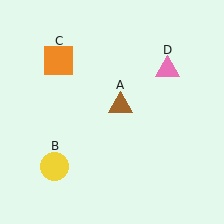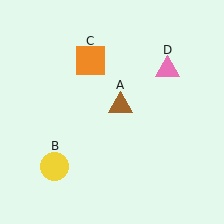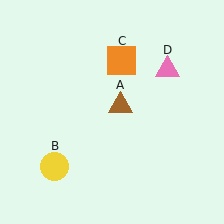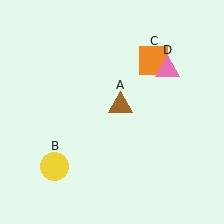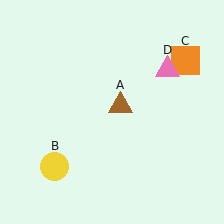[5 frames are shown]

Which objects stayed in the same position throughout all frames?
Brown triangle (object A) and yellow circle (object B) and pink triangle (object D) remained stationary.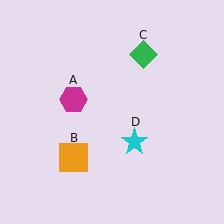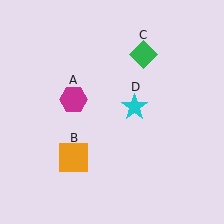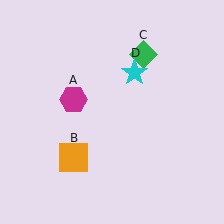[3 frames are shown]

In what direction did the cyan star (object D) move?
The cyan star (object D) moved up.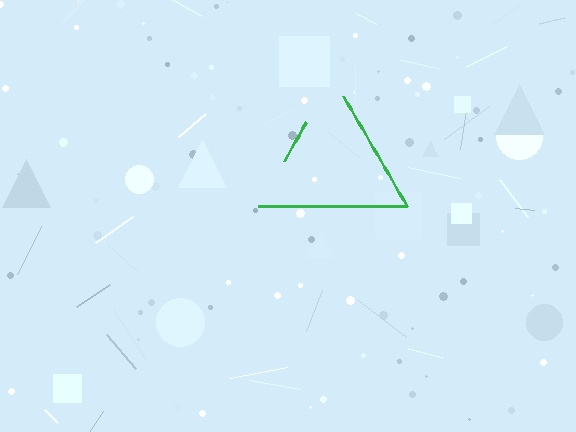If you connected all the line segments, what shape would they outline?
They would outline a triangle.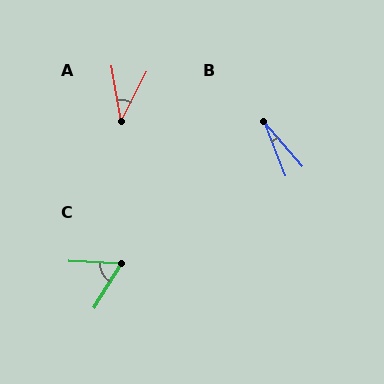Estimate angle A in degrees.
Approximately 37 degrees.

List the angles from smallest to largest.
B (19°), A (37°), C (60°).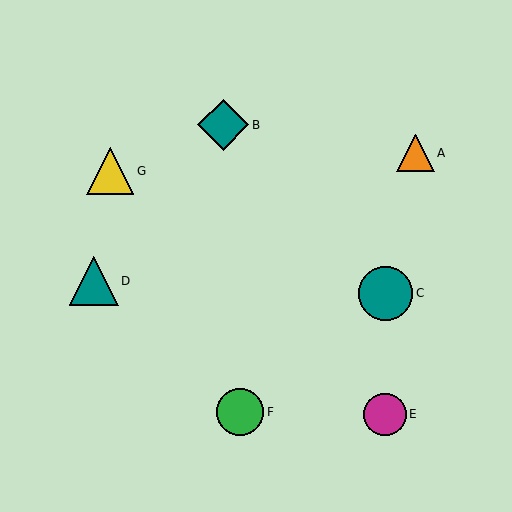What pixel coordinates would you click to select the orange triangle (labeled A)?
Click at (416, 153) to select the orange triangle A.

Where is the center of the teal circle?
The center of the teal circle is at (386, 293).